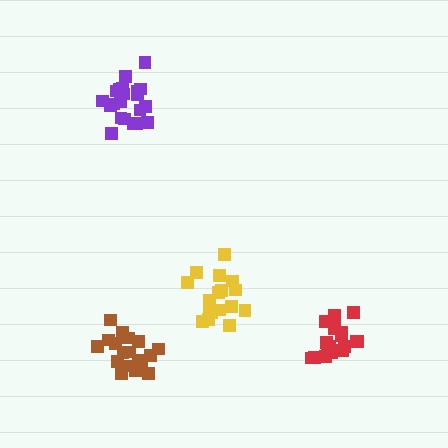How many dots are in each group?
Group 1: 18 dots, Group 2: 21 dots, Group 3: 17 dots, Group 4: 18 dots (74 total).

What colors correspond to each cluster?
The clusters are colored: brown, purple, yellow, red.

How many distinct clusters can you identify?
There are 4 distinct clusters.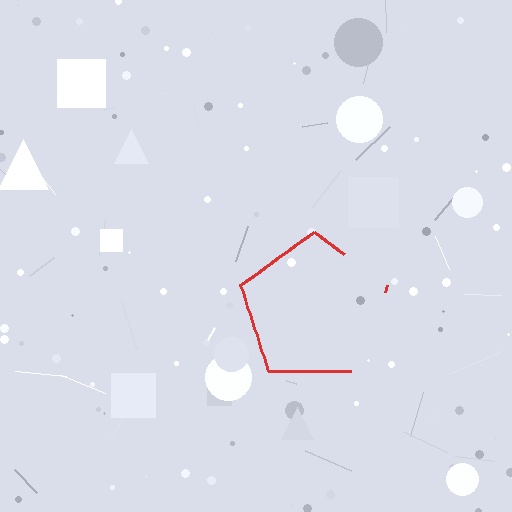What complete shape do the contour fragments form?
The contour fragments form a pentagon.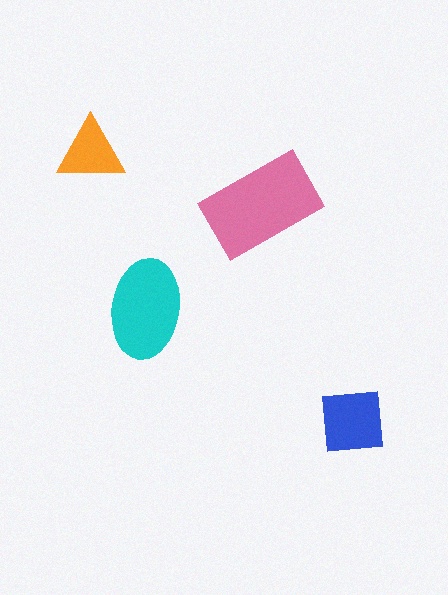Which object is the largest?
The pink rectangle.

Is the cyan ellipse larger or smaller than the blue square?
Larger.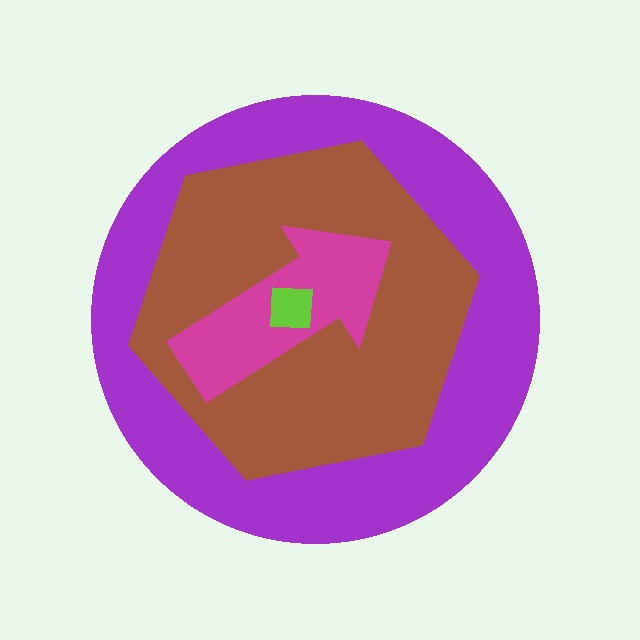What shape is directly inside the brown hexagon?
The magenta arrow.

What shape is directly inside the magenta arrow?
The lime square.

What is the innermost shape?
The lime square.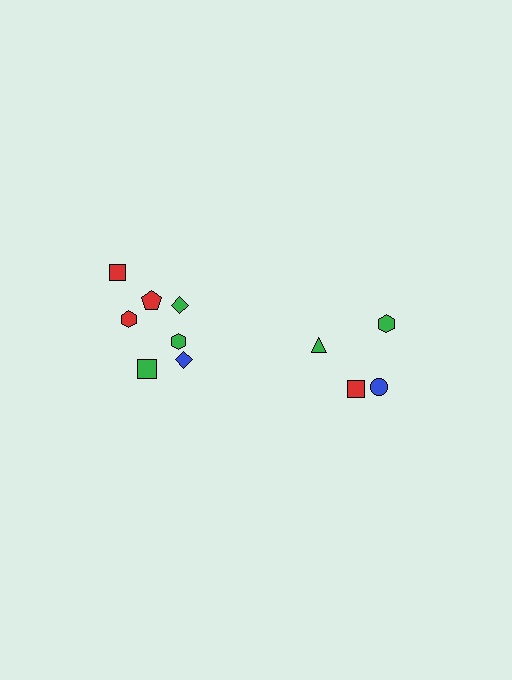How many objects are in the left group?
There are 7 objects.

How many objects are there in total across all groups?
There are 11 objects.